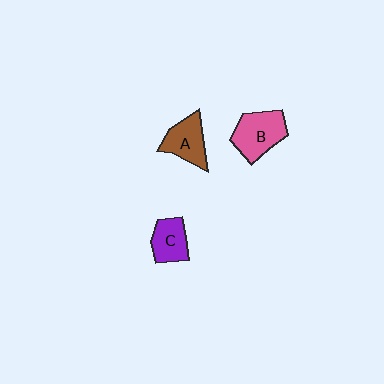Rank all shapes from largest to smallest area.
From largest to smallest: B (pink), A (brown), C (purple).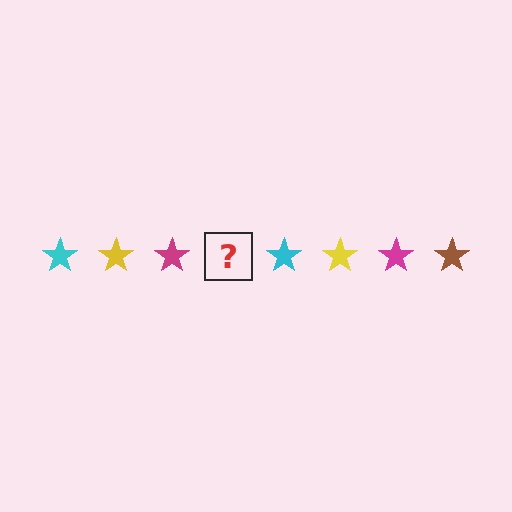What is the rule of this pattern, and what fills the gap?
The rule is that the pattern cycles through cyan, yellow, magenta, brown stars. The gap should be filled with a brown star.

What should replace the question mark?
The question mark should be replaced with a brown star.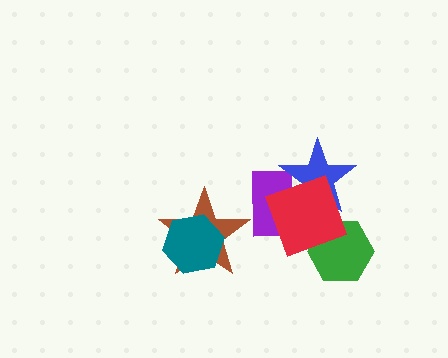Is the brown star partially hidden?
Yes, it is partially covered by another shape.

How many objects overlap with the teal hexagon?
1 object overlaps with the teal hexagon.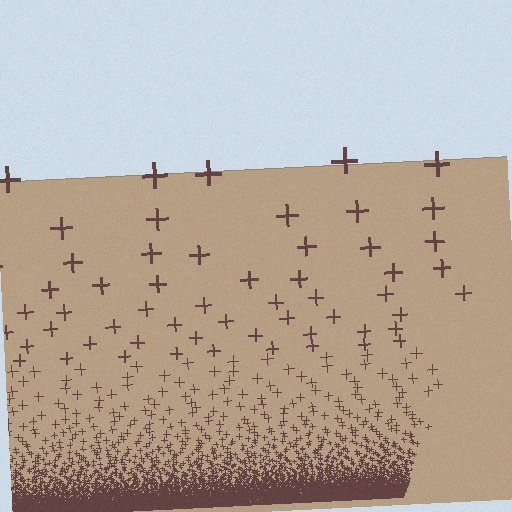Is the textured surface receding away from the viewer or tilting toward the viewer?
The surface appears to tilt toward the viewer. Texture elements get larger and sparser toward the top.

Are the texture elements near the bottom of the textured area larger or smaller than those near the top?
Smaller. The gradient is inverted — elements near the bottom are smaller and denser.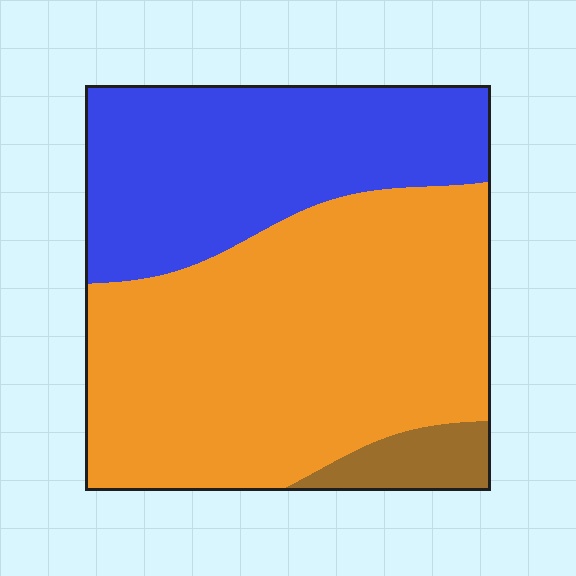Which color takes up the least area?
Brown, at roughly 5%.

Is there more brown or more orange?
Orange.